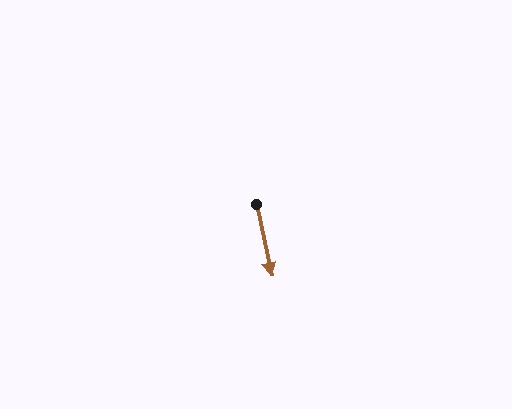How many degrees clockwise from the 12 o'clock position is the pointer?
Approximately 168 degrees.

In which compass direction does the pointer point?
South.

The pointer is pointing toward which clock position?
Roughly 6 o'clock.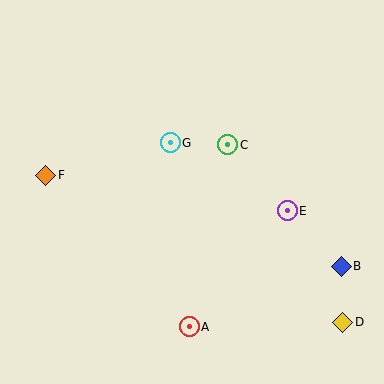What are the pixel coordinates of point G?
Point G is at (170, 143).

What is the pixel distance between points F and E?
The distance between F and E is 244 pixels.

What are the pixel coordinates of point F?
Point F is at (46, 175).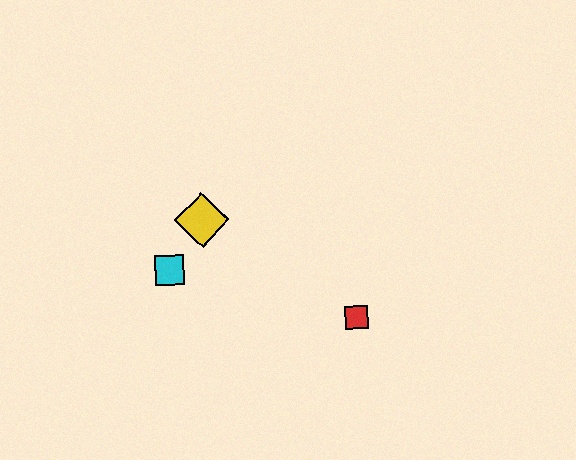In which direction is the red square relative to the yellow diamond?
The red square is to the right of the yellow diamond.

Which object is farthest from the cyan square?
The red square is farthest from the cyan square.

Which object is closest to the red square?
The yellow diamond is closest to the red square.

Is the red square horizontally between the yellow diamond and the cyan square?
No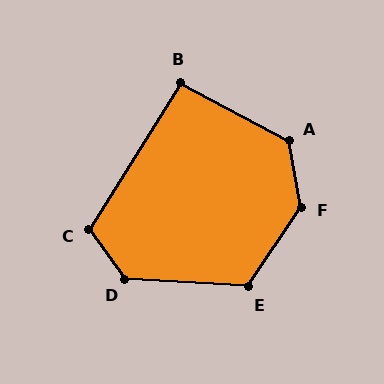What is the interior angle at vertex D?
Approximately 130 degrees (obtuse).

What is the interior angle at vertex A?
Approximately 128 degrees (obtuse).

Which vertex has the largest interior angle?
F, at approximately 136 degrees.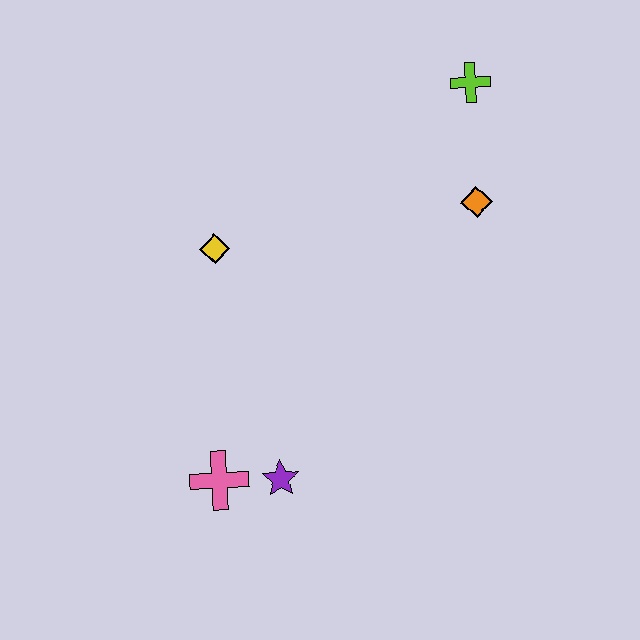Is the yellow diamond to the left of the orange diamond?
Yes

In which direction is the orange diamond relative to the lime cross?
The orange diamond is below the lime cross.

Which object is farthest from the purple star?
The lime cross is farthest from the purple star.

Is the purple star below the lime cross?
Yes